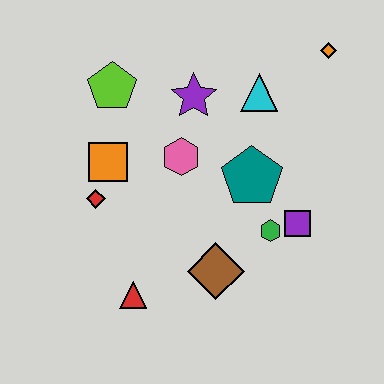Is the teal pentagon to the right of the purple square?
No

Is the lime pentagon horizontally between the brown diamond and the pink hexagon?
No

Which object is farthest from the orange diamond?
The red triangle is farthest from the orange diamond.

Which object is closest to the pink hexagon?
The purple star is closest to the pink hexagon.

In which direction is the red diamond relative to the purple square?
The red diamond is to the left of the purple square.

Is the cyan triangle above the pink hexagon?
Yes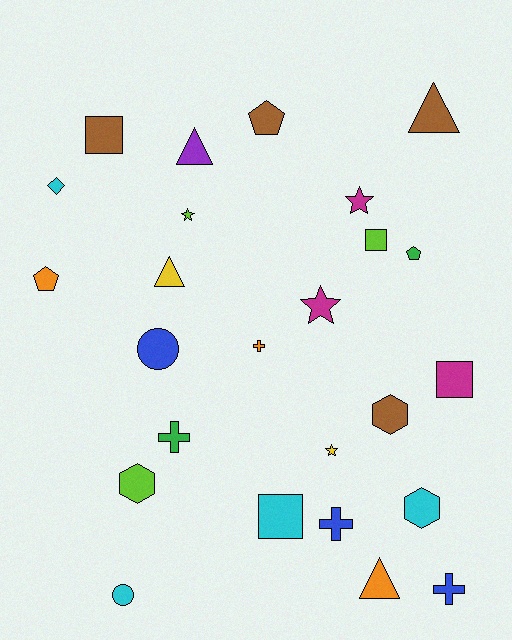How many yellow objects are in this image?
There are 2 yellow objects.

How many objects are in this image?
There are 25 objects.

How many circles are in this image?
There are 2 circles.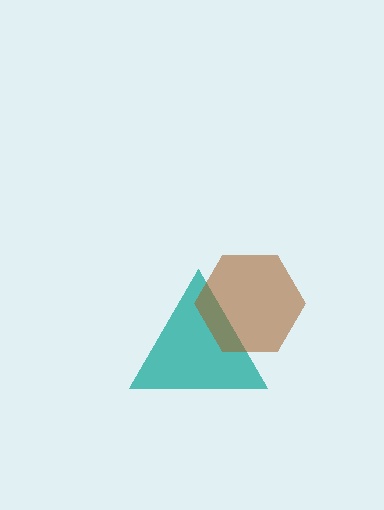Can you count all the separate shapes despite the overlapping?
Yes, there are 2 separate shapes.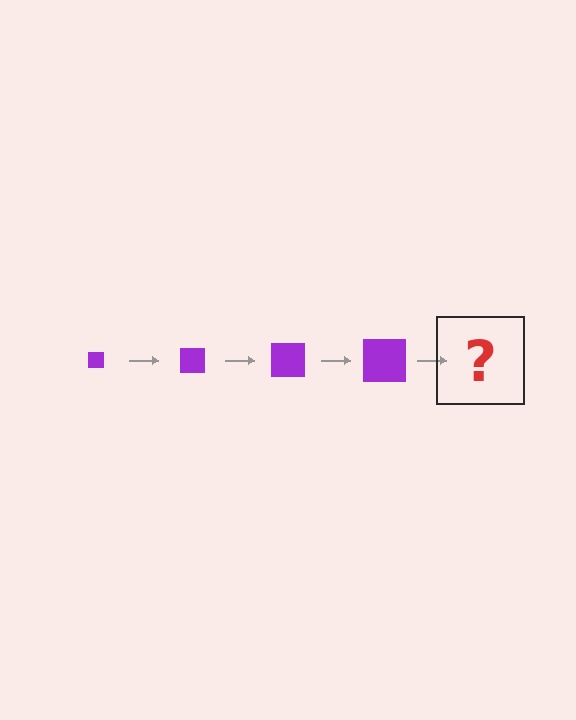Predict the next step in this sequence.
The next step is a purple square, larger than the previous one.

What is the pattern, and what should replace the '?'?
The pattern is that the square gets progressively larger each step. The '?' should be a purple square, larger than the previous one.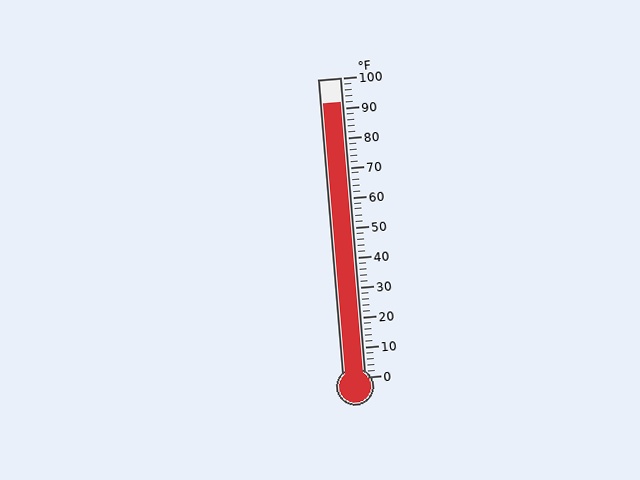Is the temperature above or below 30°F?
The temperature is above 30°F.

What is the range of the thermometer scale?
The thermometer scale ranges from 0°F to 100°F.